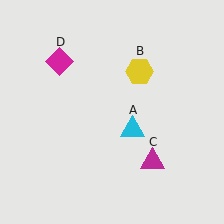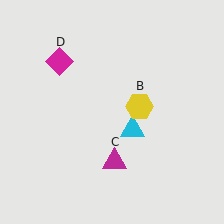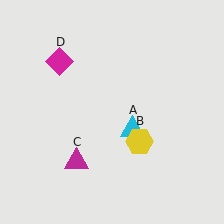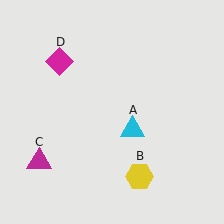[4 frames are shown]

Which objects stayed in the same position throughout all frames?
Cyan triangle (object A) and magenta diamond (object D) remained stationary.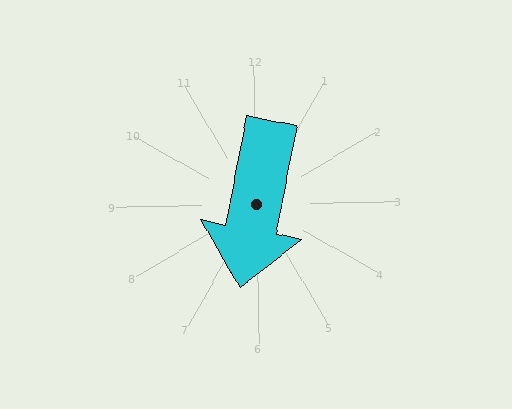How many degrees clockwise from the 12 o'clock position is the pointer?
Approximately 192 degrees.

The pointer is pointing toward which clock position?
Roughly 6 o'clock.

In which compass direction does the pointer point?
South.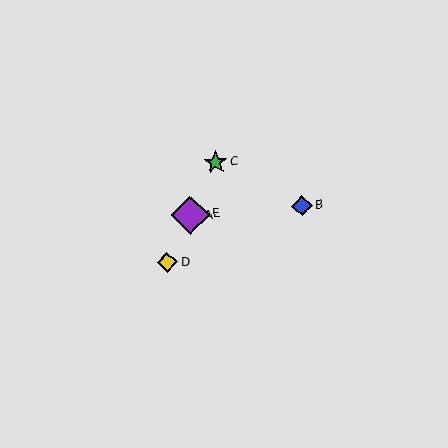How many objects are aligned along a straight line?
4 objects (A, C, D, E) are aligned along a straight line.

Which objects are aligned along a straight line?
Objects A, C, D, E are aligned along a straight line.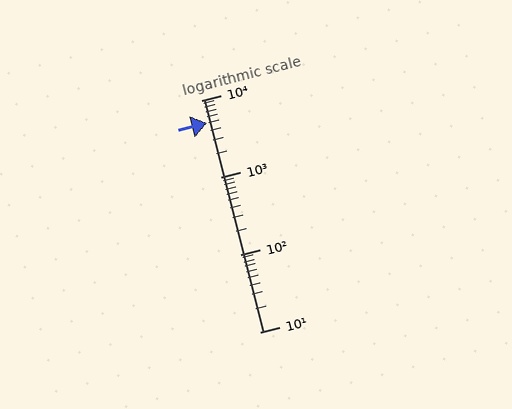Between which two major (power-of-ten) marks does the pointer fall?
The pointer is between 1000 and 10000.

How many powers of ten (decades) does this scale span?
The scale spans 3 decades, from 10 to 10000.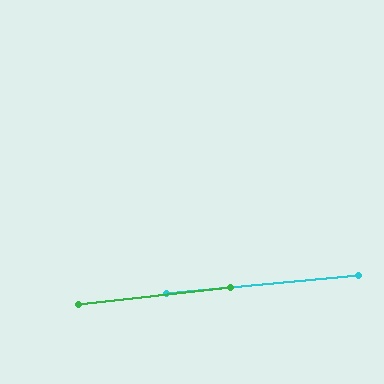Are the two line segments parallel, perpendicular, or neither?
Parallel — their directions differ by only 0.9°.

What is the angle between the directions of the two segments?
Approximately 1 degree.